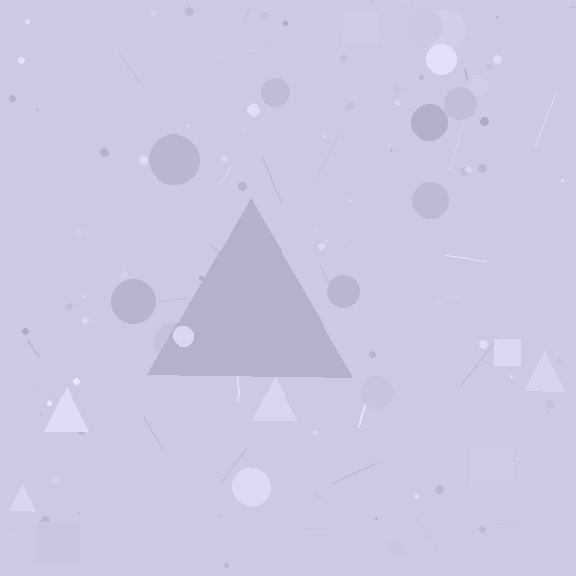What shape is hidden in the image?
A triangle is hidden in the image.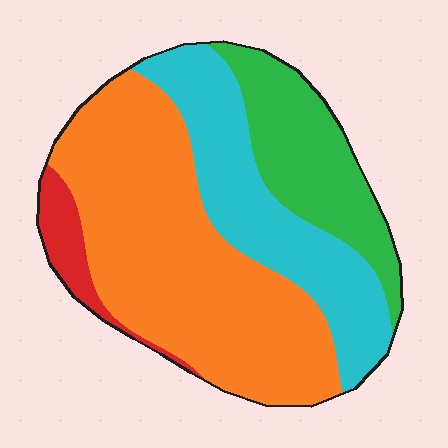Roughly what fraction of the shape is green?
Green takes up about one fifth (1/5) of the shape.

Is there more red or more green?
Green.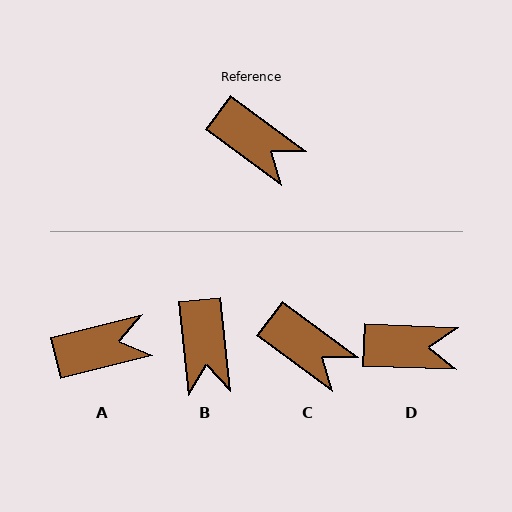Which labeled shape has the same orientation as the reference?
C.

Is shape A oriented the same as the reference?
No, it is off by about 51 degrees.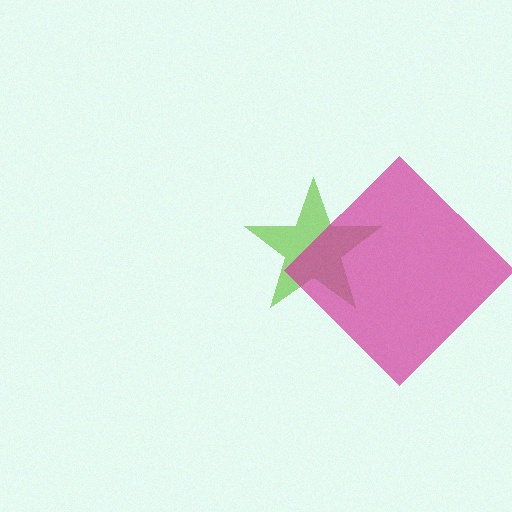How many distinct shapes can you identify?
There are 2 distinct shapes: a lime star, a magenta diamond.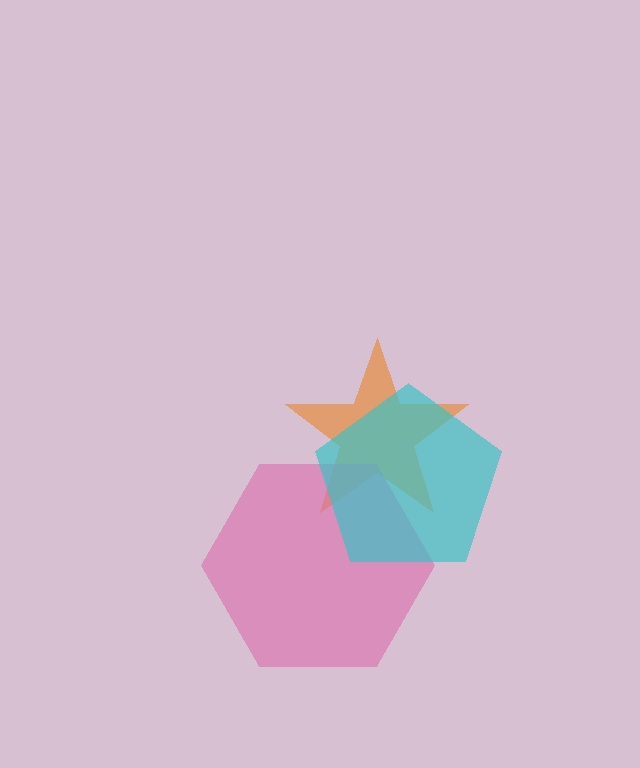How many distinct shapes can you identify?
There are 3 distinct shapes: an orange star, a pink hexagon, a cyan pentagon.